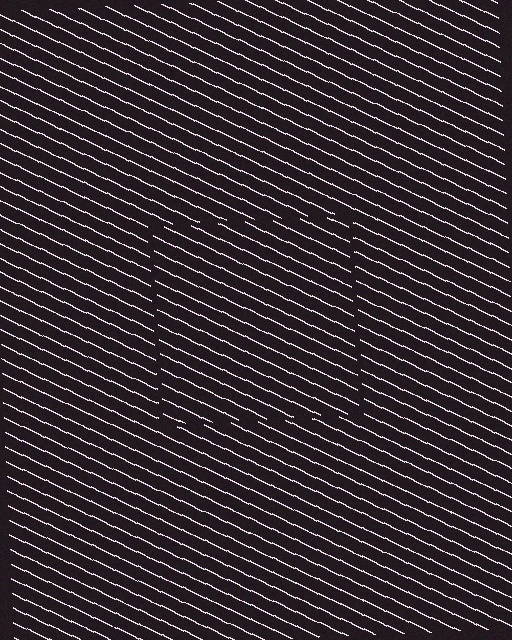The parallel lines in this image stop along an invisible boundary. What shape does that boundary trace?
An illusory square. The interior of the shape contains the same grating, shifted by half a period — the contour is defined by the phase discontinuity where line-ends from the inner and outer gratings abut.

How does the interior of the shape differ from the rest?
The interior of the shape contains the same grating, shifted by half a period — the contour is defined by the phase discontinuity where line-ends from the inner and outer gratings abut.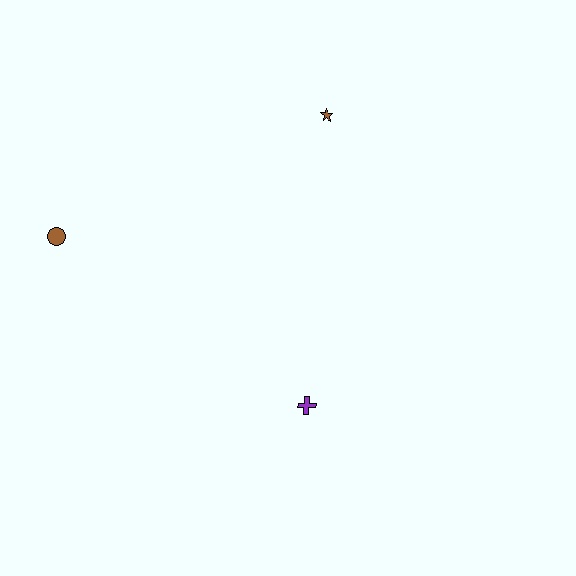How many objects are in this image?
There are 3 objects.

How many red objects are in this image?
There are no red objects.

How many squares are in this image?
There are no squares.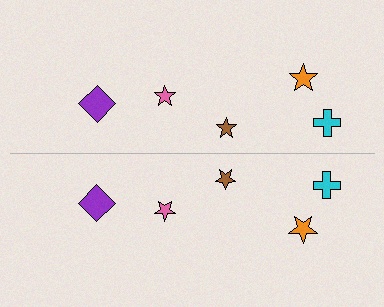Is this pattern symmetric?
Yes, this pattern has bilateral (reflection) symmetry.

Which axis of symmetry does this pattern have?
The pattern has a horizontal axis of symmetry running through the center of the image.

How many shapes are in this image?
There are 10 shapes in this image.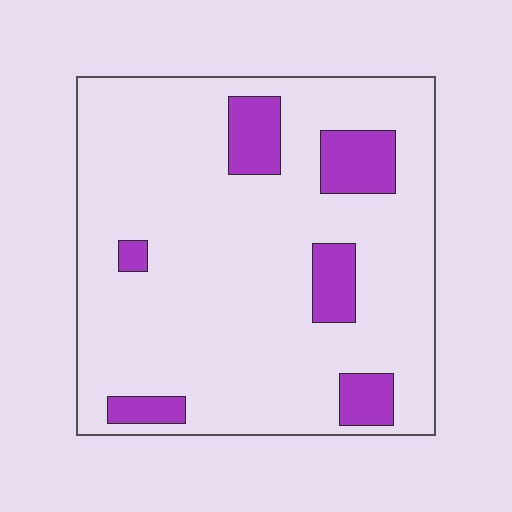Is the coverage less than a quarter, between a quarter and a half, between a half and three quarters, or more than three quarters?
Less than a quarter.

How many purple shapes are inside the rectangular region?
6.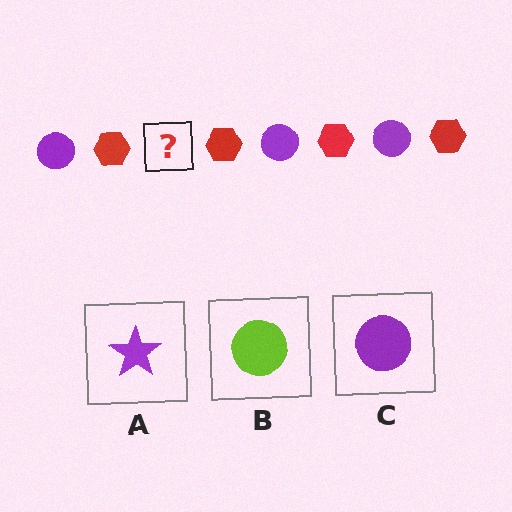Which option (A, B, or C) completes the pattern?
C.